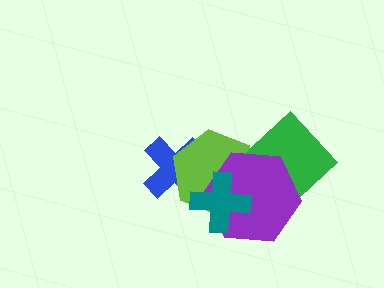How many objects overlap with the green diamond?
1 object overlaps with the green diamond.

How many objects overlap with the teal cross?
3 objects overlap with the teal cross.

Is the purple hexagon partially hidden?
Yes, it is partially covered by another shape.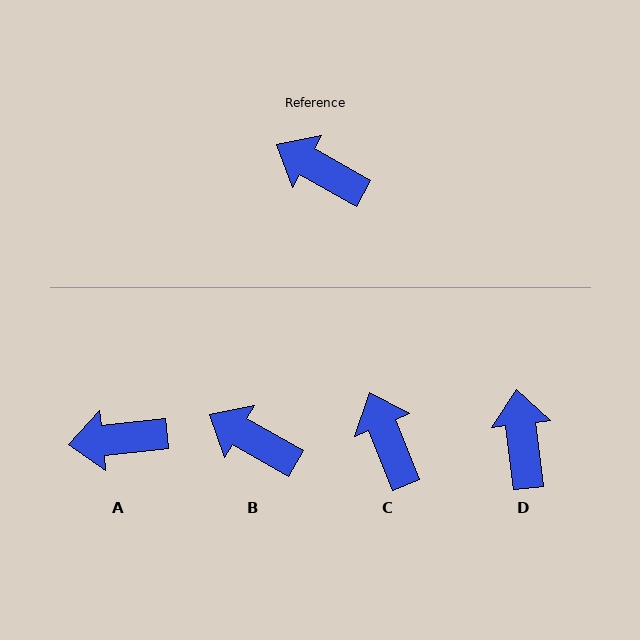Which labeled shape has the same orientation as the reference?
B.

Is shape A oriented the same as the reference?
No, it is off by about 35 degrees.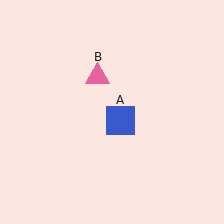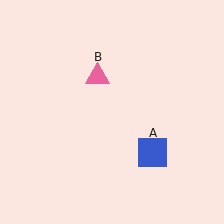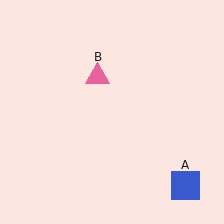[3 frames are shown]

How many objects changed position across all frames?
1 object changed position: blue square (object A).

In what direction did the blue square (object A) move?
The blue square (object A) moved down and to the right.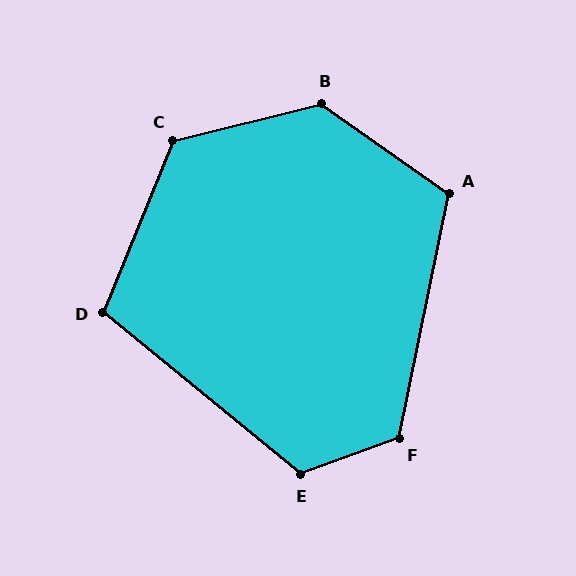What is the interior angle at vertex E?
Approximately 120 degrees (obtuse).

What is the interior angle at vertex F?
Approximately 122 degrees (obtuse).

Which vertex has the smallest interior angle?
D, at approximately 107 degrees.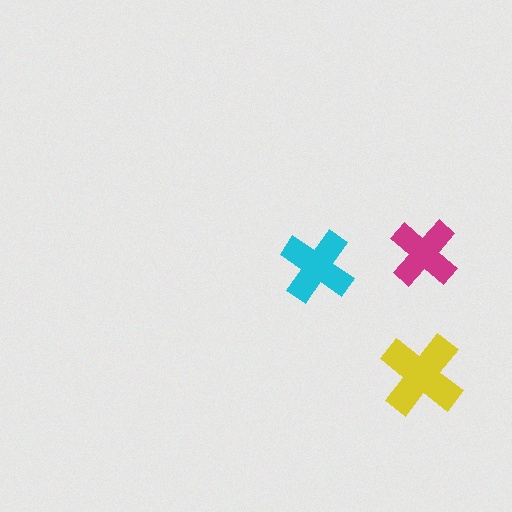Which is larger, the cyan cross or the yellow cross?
The yellow one.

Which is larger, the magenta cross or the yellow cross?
The yellow one.